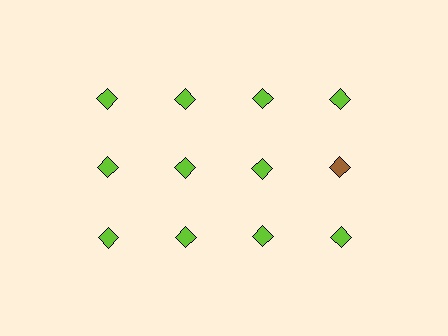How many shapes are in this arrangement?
There are 12 shapes arranged in a grid pattern.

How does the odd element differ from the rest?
It has a different color: brown instead of lime.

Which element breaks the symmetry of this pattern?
The brown diamond in the second row, second from right column breaks the symmetry. All other shapes are lime diamonds.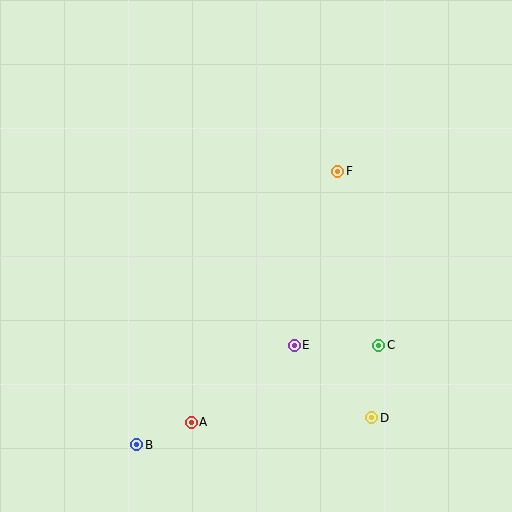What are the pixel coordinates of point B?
Point B is at (137, 445).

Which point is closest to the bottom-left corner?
Point B is closest to the bottom-left corner.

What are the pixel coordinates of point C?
Point C is at (379, 345).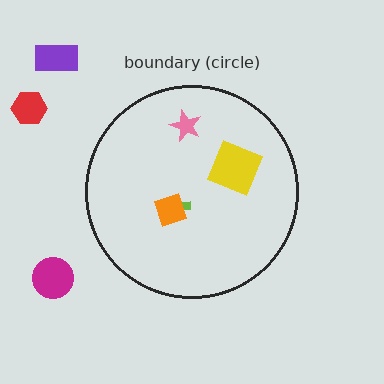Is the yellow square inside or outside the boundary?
Inside.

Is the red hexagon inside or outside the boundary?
Outside.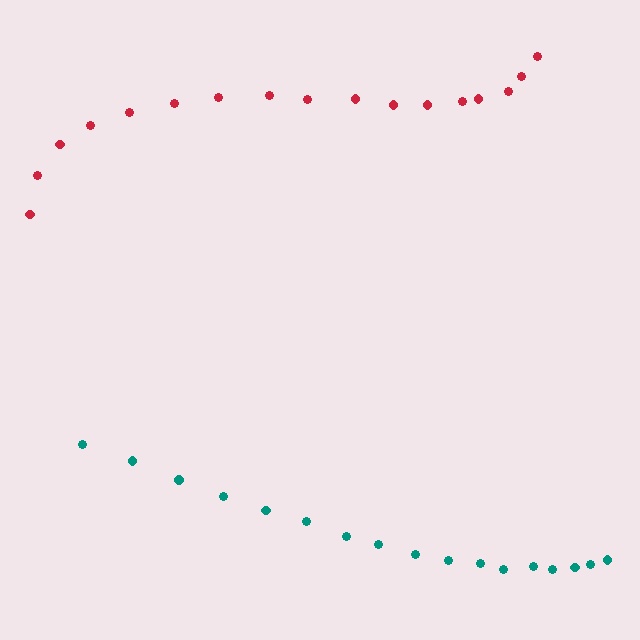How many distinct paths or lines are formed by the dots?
There are 2 distinct paths.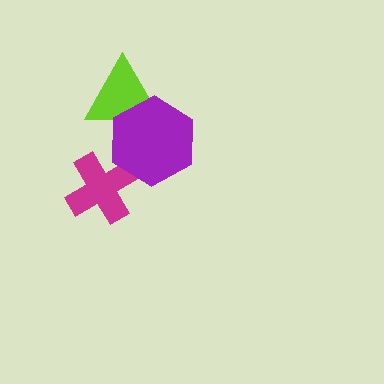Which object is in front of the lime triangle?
The purple hexagon is in front of the lime triangle.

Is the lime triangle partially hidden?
Yes, it is partially covered by another shape.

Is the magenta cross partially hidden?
Yes, it is partially covered by another shape.